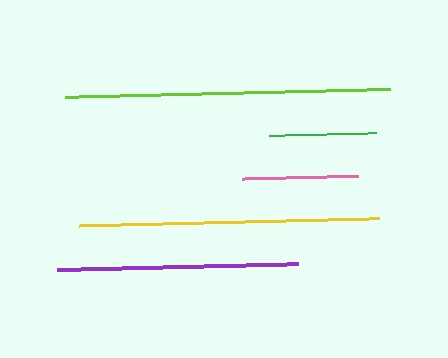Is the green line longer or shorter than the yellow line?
The yellow line is longer than the green line.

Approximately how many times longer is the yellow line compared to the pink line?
The yellow line is approximately 2.6 times the length of the pink line.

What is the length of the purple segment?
The purple segment is approximately 241 pixels long.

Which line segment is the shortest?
The green line is the shortest at approximately 107 pixels.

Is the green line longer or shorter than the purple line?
The purple line is longer than the green line.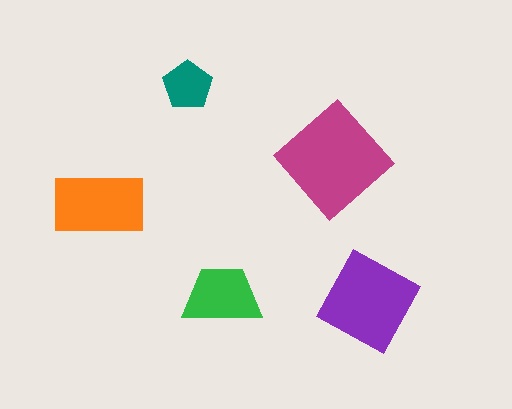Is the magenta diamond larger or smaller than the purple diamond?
Larger.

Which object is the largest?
The magenta diamond.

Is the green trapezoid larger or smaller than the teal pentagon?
Larger.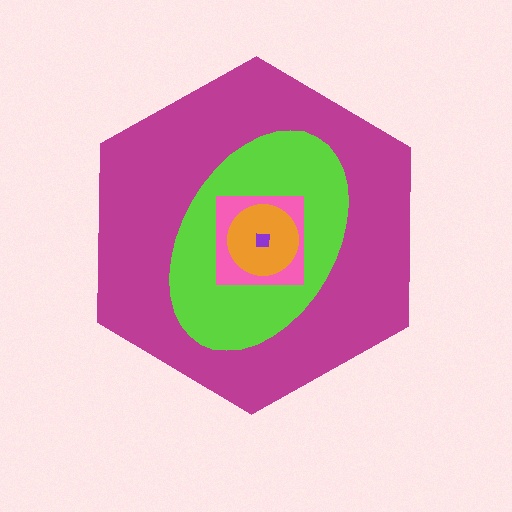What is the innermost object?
The purple square.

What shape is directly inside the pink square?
The orange circle.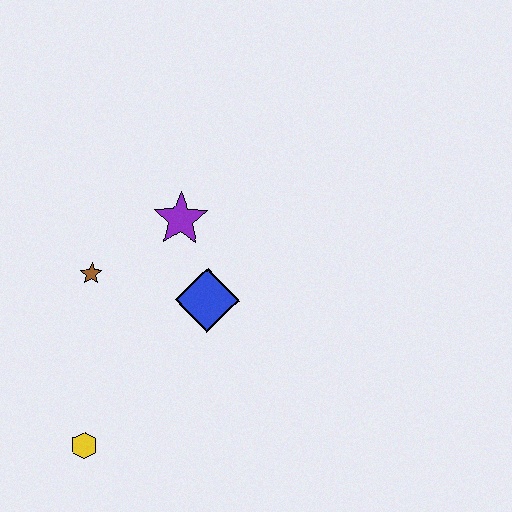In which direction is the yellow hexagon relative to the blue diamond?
The yellow hexagon is below the blue diamond.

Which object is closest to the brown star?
The purple star is closest to the brown star.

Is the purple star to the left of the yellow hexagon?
No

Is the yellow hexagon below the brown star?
Yes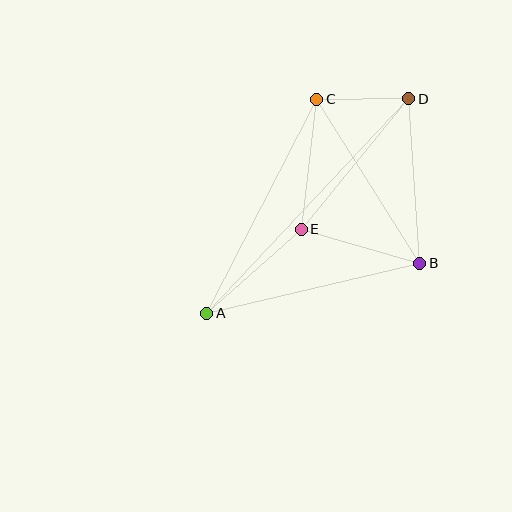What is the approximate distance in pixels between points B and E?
The distance between B and E is approximately 124 pixels.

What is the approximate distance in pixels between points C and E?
The distance between C and E is approximately 131 pixels.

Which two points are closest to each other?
Points C and D are closest to each other.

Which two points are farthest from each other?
Points A and D are farthest from each other.